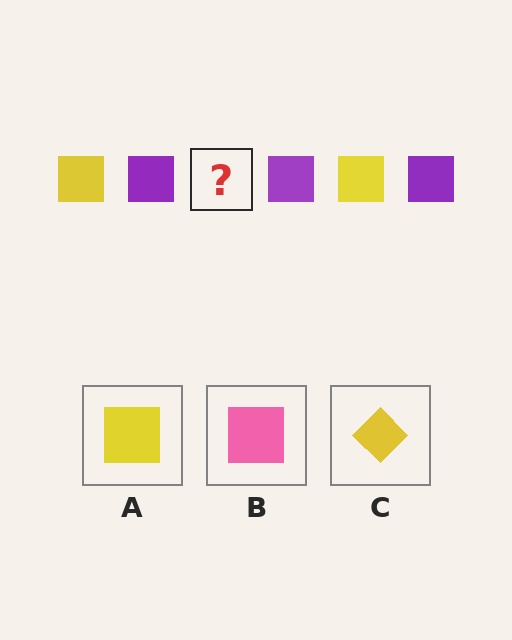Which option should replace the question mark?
Option A.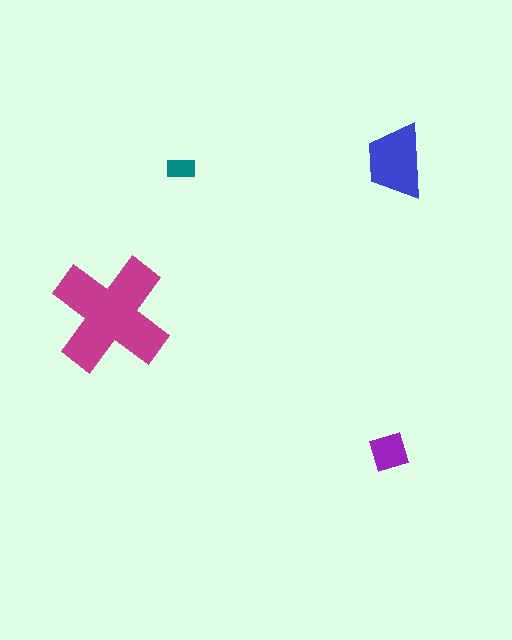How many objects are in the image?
There are 4 objects in the image.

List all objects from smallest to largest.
The teal rectangle, the purple square, the blue trapezoid, the magenta cross.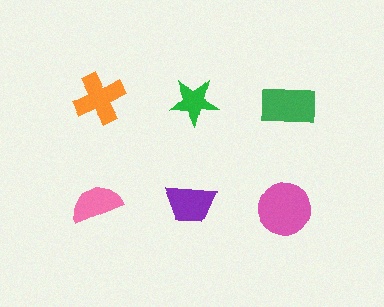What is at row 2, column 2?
A purple trapezoid.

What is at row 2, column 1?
A pink semicircle.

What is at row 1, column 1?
An orange cross.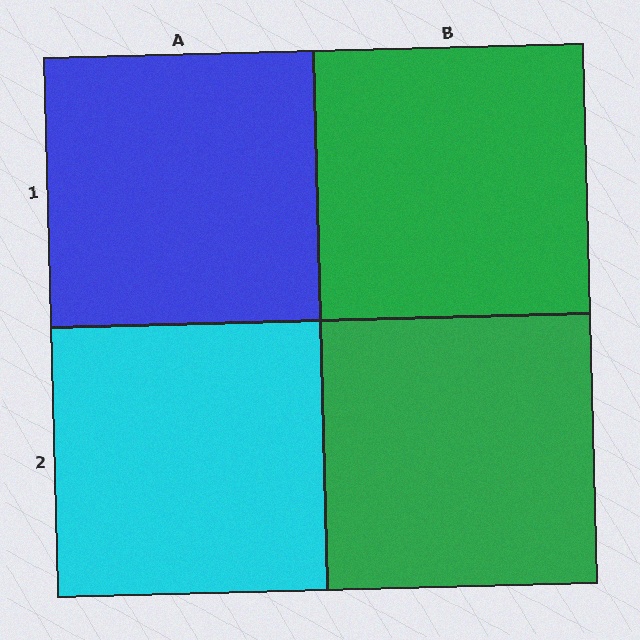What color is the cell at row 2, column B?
Green.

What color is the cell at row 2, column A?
Cyan.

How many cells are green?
2 cells are green.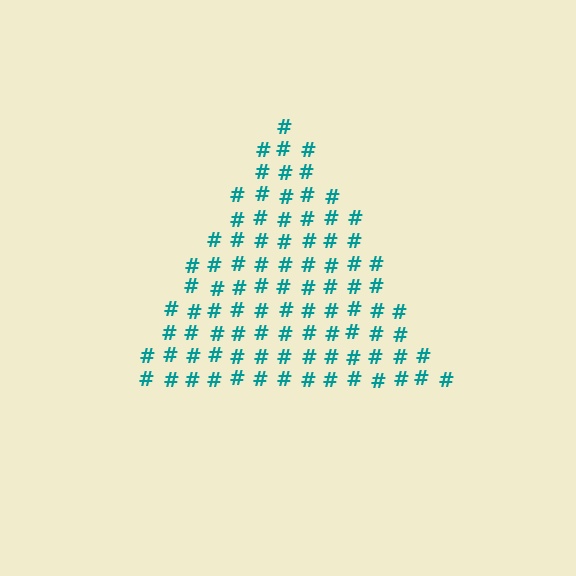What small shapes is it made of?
It is made of small hash symbols.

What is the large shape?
The large shape is a triangle.